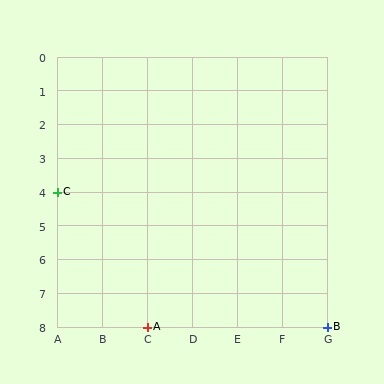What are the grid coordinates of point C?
Point C is at grid coordinates (A, 4).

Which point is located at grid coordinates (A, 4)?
Point C is at (A, 4).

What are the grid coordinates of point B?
Point B is at grid coordinates (G, 8).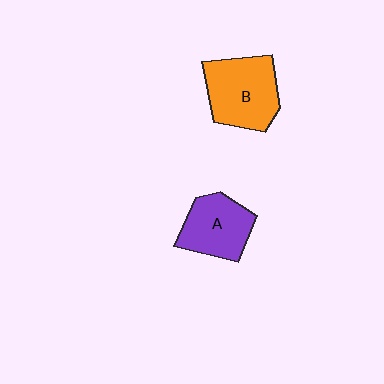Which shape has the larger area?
Shape B (orange).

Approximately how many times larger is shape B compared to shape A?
Approximately 1.2 times.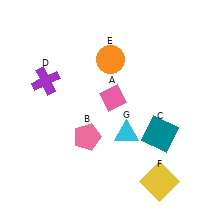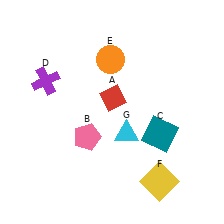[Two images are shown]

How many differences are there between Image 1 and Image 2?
There is 1 difference between the two images.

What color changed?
The diamond (A) changed from pink in Image 1 to red in Image 2.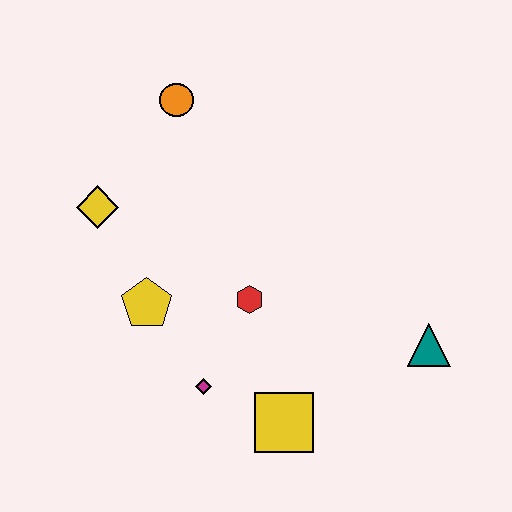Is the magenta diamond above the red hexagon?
No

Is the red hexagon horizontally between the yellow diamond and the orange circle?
No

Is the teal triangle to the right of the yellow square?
Yes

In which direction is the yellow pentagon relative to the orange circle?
The yellow pentagon is below the orange circle.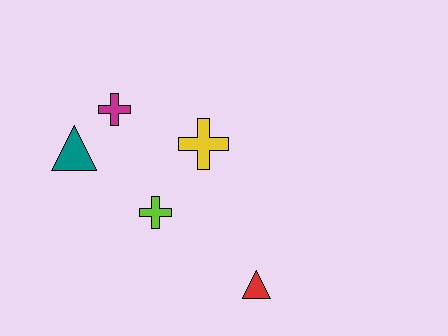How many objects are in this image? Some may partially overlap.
There are 5 objects.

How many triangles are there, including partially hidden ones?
There are 2 triangles.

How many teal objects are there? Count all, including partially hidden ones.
There is 1 teal object.